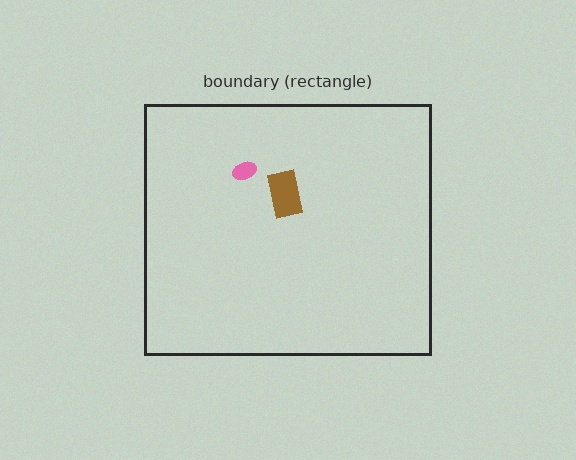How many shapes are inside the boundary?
2 inside, 0 outside.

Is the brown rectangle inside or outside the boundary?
Inside.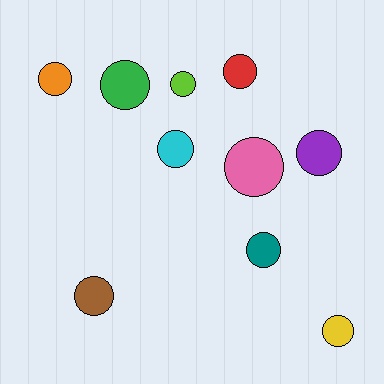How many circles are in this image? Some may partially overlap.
There are 10 circles.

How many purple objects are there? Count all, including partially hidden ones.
There is 1 purple object.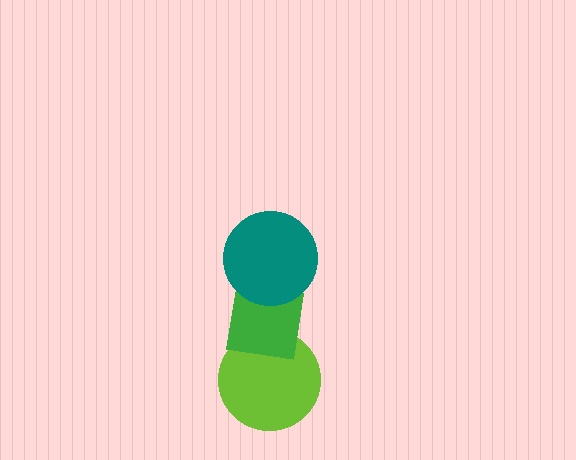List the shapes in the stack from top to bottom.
From top to bottom: the teal circle, the green square, the lime circle.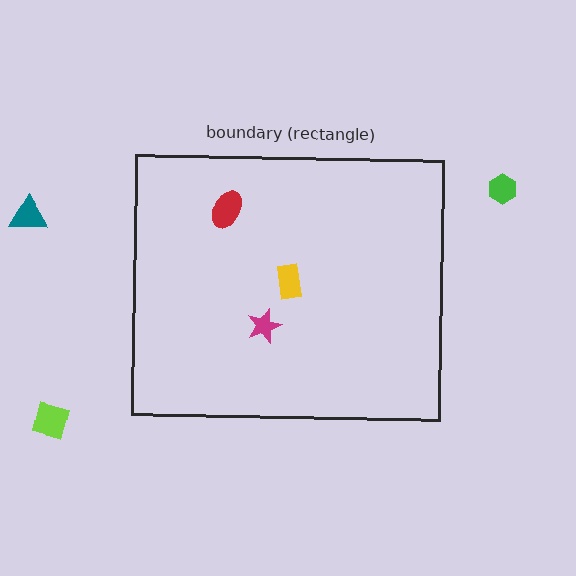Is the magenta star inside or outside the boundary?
Inside.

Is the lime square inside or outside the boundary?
Outside.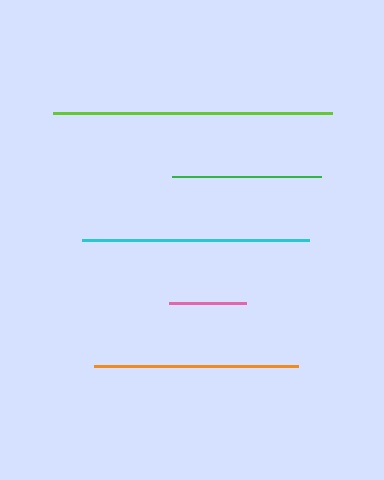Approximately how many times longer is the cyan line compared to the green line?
The cyan line is approximately 1.5 times the length of the green line.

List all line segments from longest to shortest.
From longest to shortest: lime, cyan, orange, green, pink.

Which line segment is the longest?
The lime line is the longest at approximately 279 pixels.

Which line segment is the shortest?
The pink line is the shortest at approximately 77 pixels.